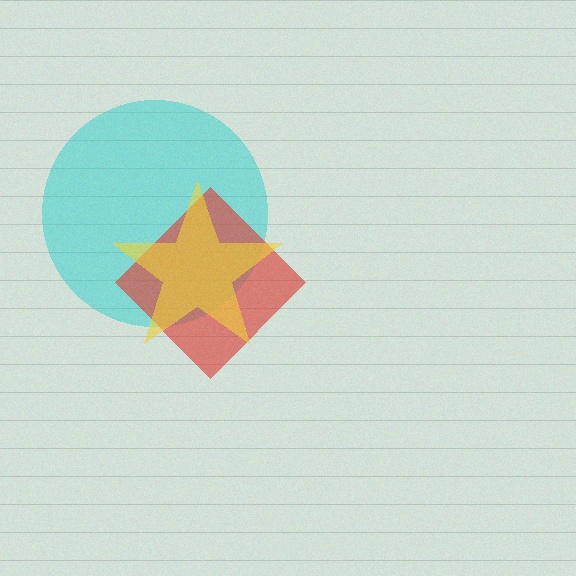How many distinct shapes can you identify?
There are 3 distinct shapes: a cyan circle, a red diamond, a yellow star.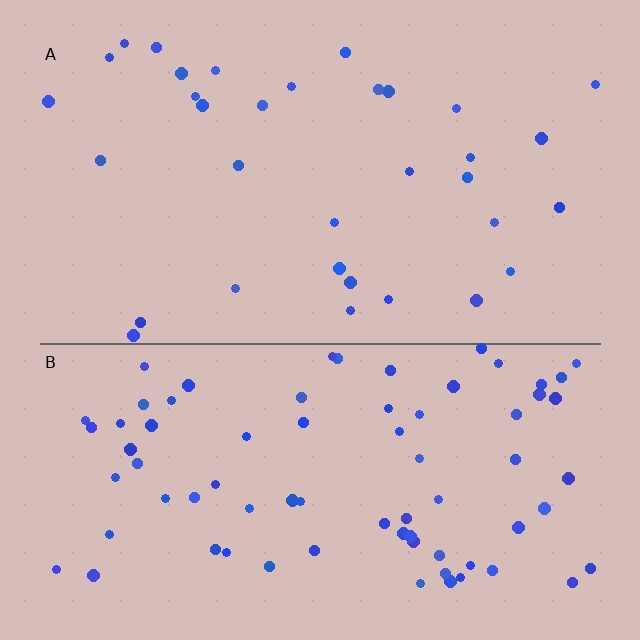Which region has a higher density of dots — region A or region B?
B (the bottom).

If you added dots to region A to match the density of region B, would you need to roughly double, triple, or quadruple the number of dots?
Approximately double.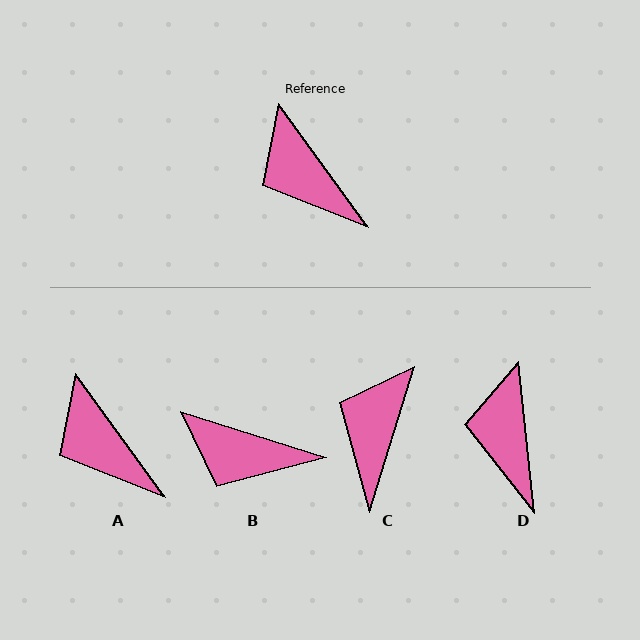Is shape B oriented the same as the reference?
No, it is off by about 37 degrees.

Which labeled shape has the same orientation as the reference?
A.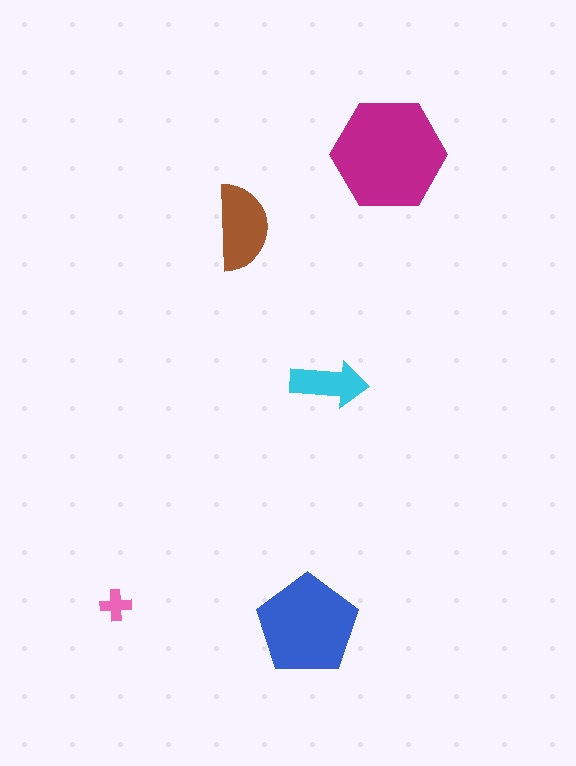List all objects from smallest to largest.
The pink cross, the cyan arrow, the brown semicircle, the blue pentagon, the magenta hexagon.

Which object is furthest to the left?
The pink cross is leftmost.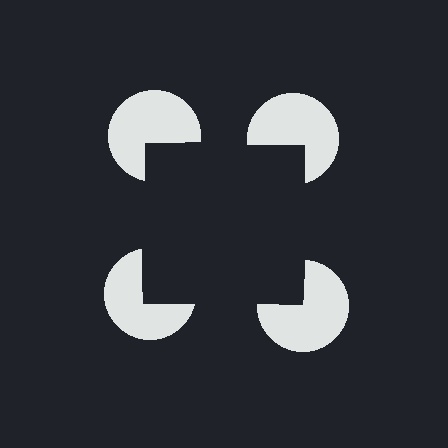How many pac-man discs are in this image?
There are 4 — one at each vertex of the illusory square.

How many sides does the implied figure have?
4 sides.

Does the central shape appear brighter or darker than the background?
It typically appears slightly darker than the background, even though no actual brightness change is drawn.